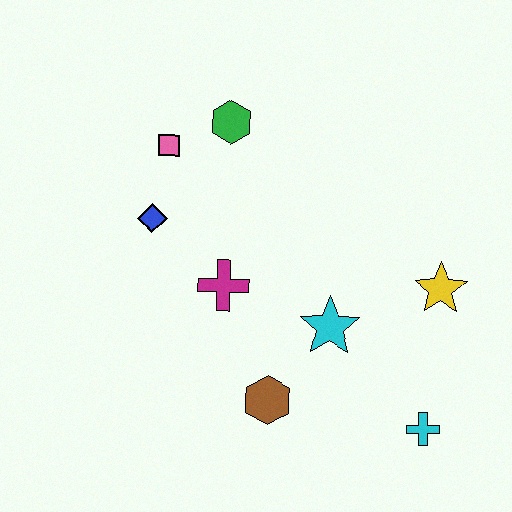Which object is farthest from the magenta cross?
The cyan cross is farthest from the magenta cross.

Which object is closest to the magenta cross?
The blue diamond is closest to the magenta cross.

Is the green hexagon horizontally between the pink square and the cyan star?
Yes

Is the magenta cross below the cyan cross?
No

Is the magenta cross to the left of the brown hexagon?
Yes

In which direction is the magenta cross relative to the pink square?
The magenta cross is below the pink square.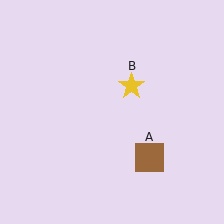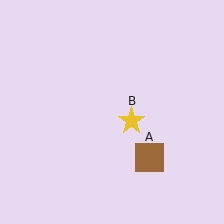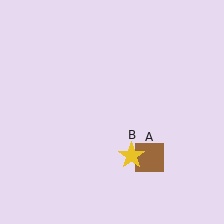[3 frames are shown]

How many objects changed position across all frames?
1 object changed position: yellow star (object B).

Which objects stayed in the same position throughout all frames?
Brown square (object A) remained stationary.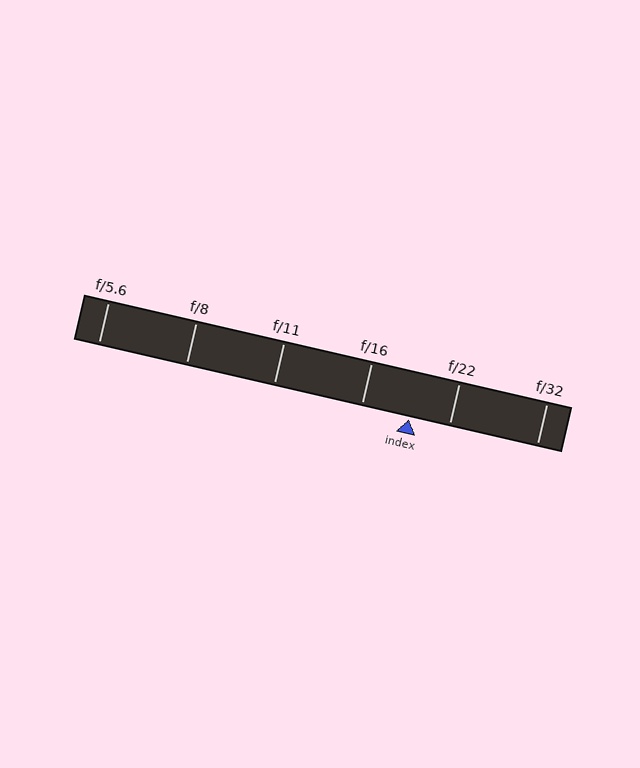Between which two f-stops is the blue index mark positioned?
The index mark is between f/16 and f/22.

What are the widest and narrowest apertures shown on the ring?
The widest aperture shown is f/5.6 and the narrowest is f/32.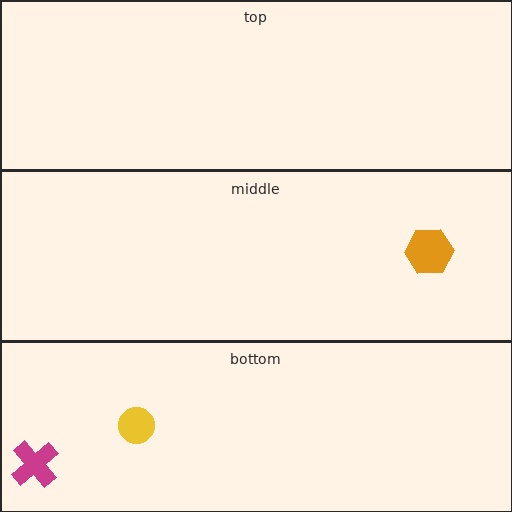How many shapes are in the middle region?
1.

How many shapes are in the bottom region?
2.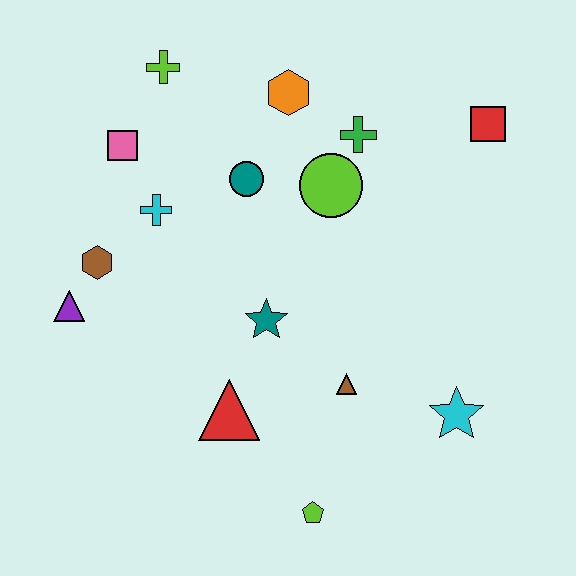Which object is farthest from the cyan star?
The lime cross is farthest from the cyan star.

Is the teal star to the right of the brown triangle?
No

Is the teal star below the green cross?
Yes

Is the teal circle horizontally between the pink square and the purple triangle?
No